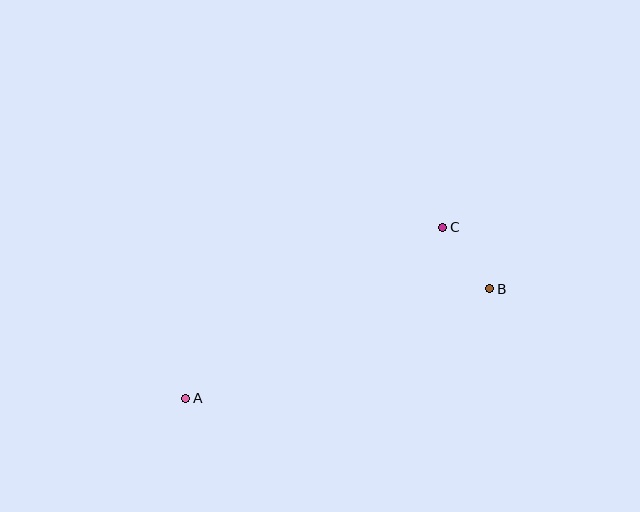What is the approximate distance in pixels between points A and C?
The distance between A and C is approximately 308 pixels.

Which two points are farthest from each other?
Points A and B are farthest from each other.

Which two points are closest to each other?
Points B and C are closest to each other.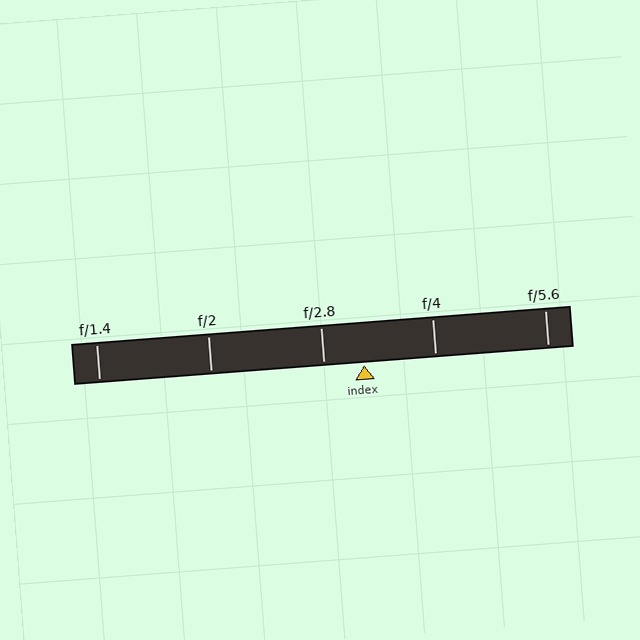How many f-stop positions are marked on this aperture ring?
There are 5 f-stop positions marked.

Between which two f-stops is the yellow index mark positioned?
The index mark is between f/2.8 and f/4.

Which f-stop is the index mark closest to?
The index mark is closest to f/2.8.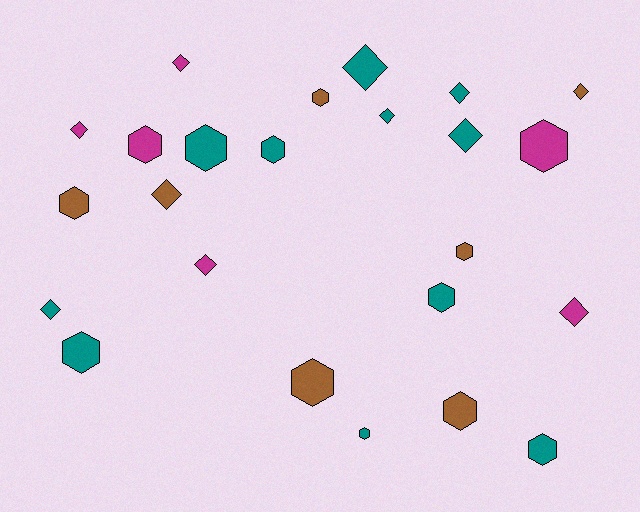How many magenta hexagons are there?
There are 2 magenta hexagons.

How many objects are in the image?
There are 24 objects.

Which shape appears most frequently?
Hexagon, with 13 objects.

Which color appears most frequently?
Teal, with 11 objects.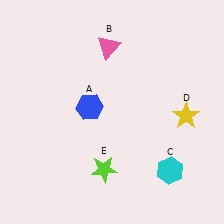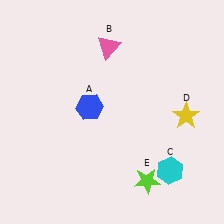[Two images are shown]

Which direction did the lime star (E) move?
The lime star (E) moved right.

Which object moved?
The lime star (E) moved right.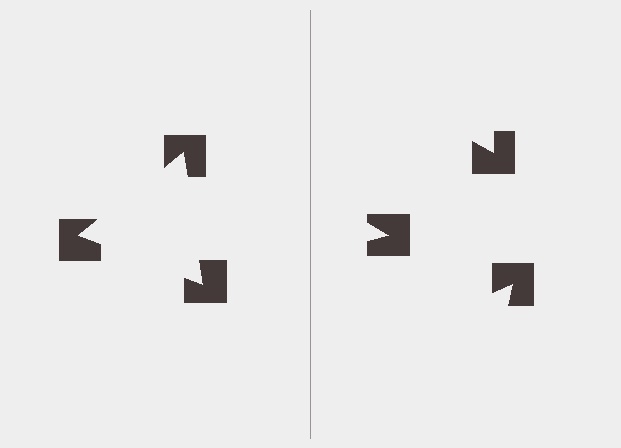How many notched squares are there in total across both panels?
6 — 3 on each side.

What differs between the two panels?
The notched squares are positioned identically on both sides; only the wedge orientations differ. On the left they align to a triangle; on the right they are misaligned.